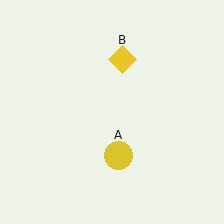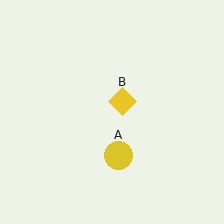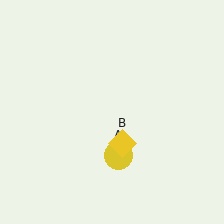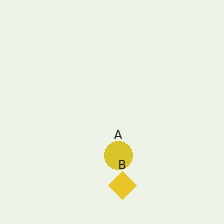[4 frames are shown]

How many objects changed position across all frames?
1 object changed position: yellow diamond (object B).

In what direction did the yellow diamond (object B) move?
The yellow diamond (object B) moved down.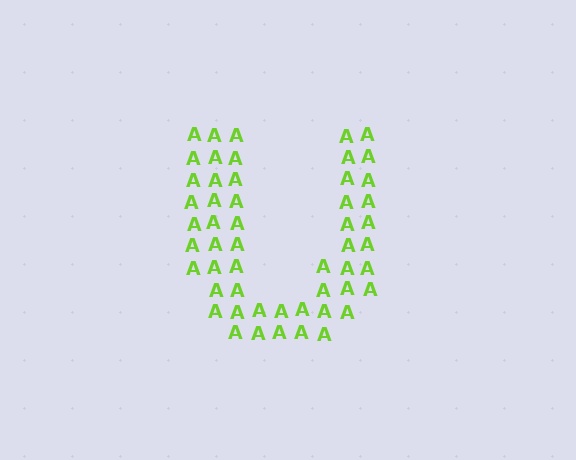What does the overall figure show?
The overall figure shows the letter U.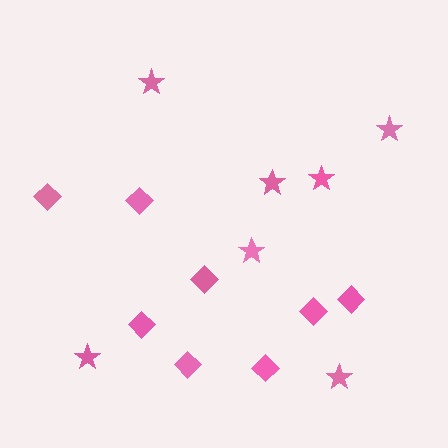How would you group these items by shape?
There are 2 groups: one group of stars (7) and one group of diamonds (8).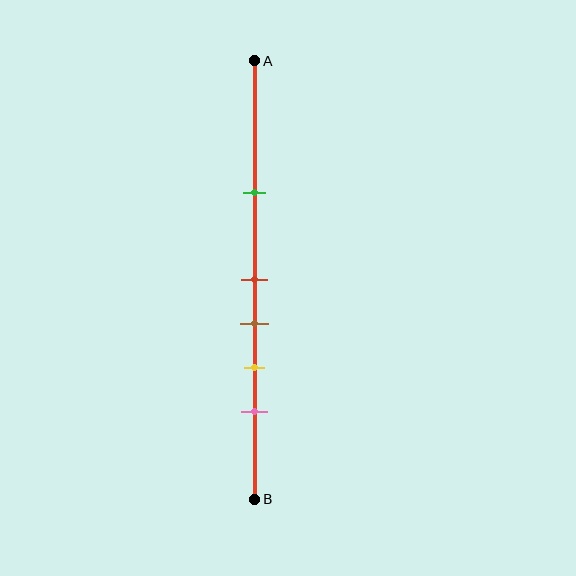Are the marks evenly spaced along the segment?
No, the marks are not evenly spaced.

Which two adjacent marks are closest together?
The red and brown marks are the closest adjacent pair.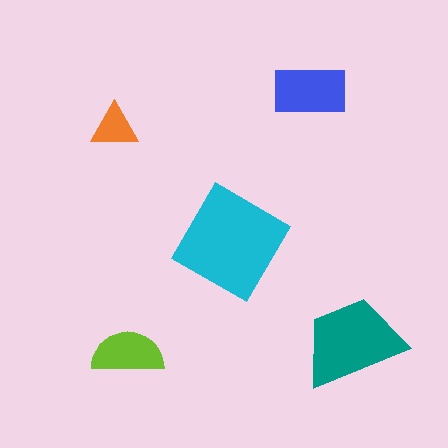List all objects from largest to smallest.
The cyan diamond, the teal trapezoid, the blue rectangle, the lime semicircle, the orange triangle.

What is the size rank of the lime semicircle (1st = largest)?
4th.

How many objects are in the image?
There are 5 objects in the image.